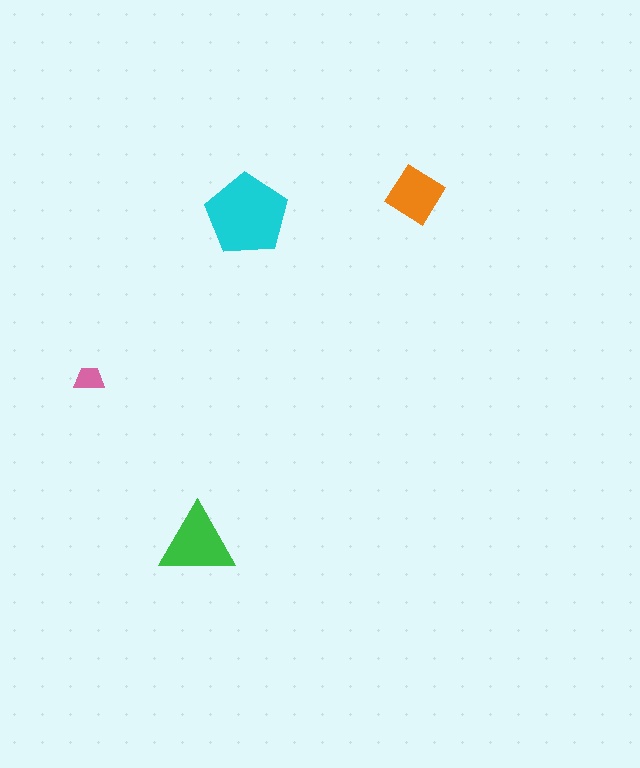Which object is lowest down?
The green triangle is bottommost.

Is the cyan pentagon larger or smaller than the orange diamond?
Larger.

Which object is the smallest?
The pink trapezoid.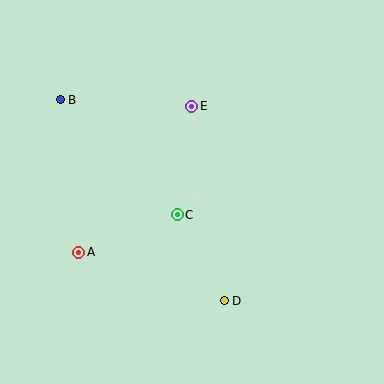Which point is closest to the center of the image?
Point C at (177, 215) is closest to the center.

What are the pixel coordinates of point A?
Point A is at (79, 252).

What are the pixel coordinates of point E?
Point E is at (192, 106).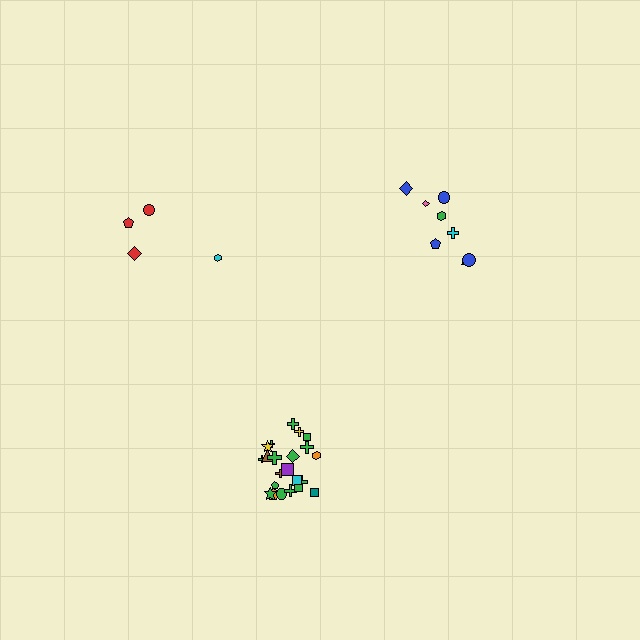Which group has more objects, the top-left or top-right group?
The top-right group.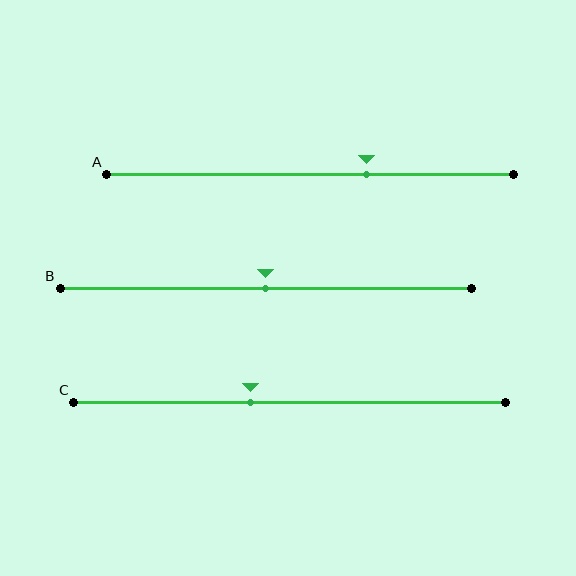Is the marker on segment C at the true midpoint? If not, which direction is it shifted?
No, the marker on segment C is shifted to the left by about 9% of the segment length.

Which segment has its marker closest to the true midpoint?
Segment B has its marker closest to the true midpoint.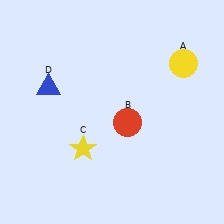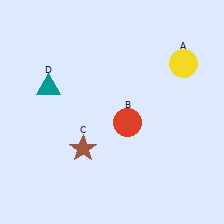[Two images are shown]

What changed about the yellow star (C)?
In Image 1, C is yellow. In Image 2, it changed to brown.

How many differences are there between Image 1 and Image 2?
There are 2 differences between the two images.